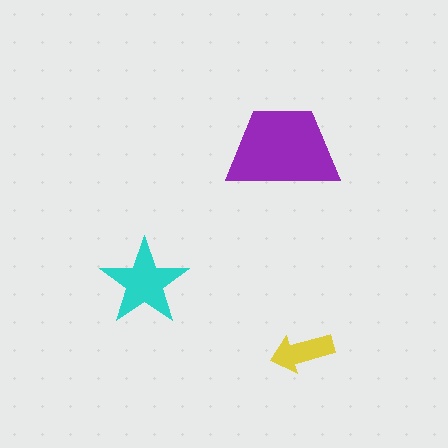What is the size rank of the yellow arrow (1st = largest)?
3rd.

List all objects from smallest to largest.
The yellow arrow, the cyan star, the purple trapezoid.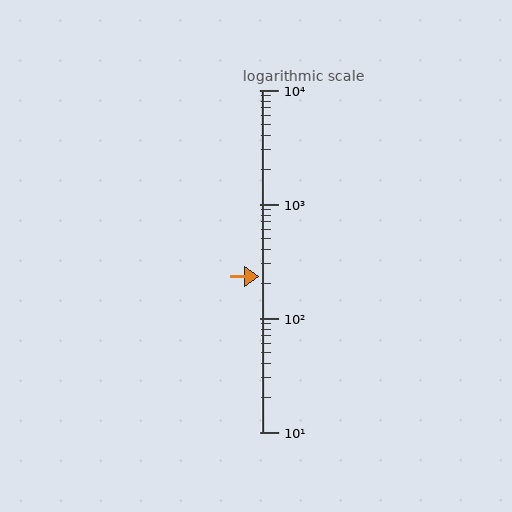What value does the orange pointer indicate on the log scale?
The pointer indicates approximately 230.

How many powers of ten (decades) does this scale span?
The scale spans 3 decades, from 10 to 10000.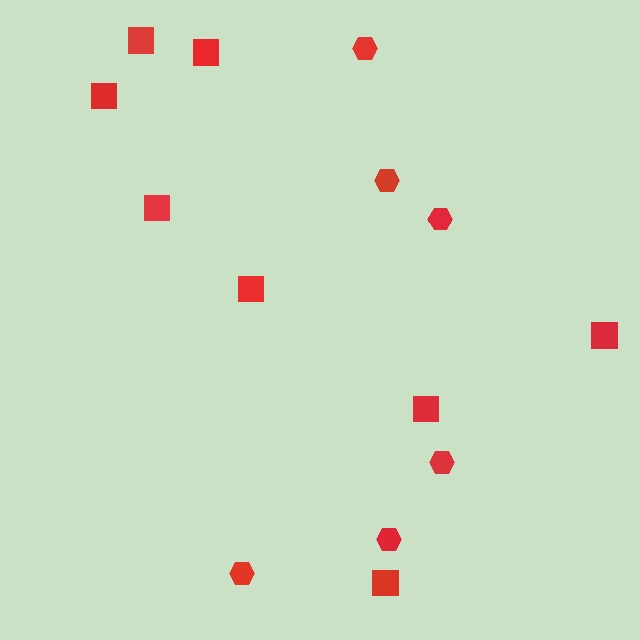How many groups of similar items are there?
There are 2 groups: one group of squares (8) and one group of hexagons (6).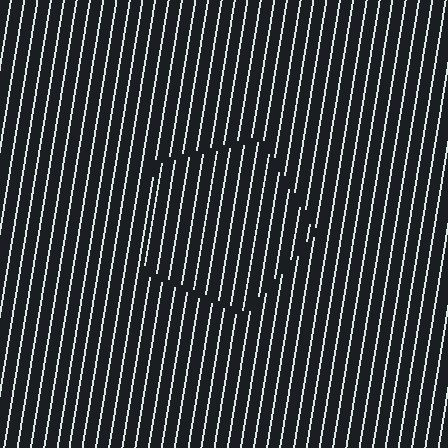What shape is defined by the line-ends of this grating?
An illusory pentagon. The interior of the shape contains the same grating, shifted by half a period — the contour is defined by the phase discontinuity where line-ends from the inner and outer gratings abut.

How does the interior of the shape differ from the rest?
The interior of the shape contains the same grating, shifted by half a period — the contour is defined by the phase discontinuity where line-ends from the inner and outer gratings abut.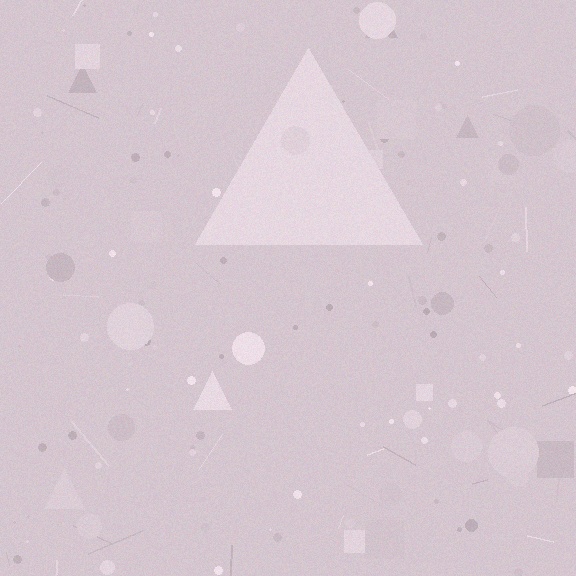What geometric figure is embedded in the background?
A triangle is embedded in the background.